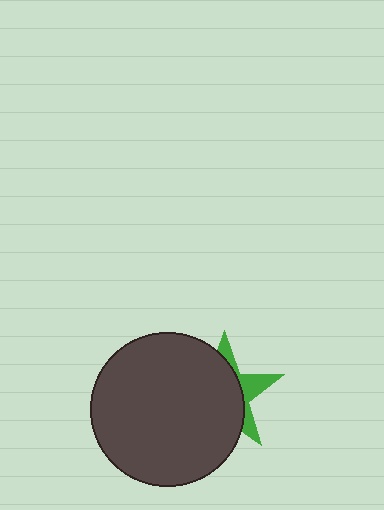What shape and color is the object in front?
The object in front is a dark gray circle.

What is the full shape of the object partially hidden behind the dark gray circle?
The partially hidden object is a green star.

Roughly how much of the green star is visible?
A small part of it is visible (roughly 30%).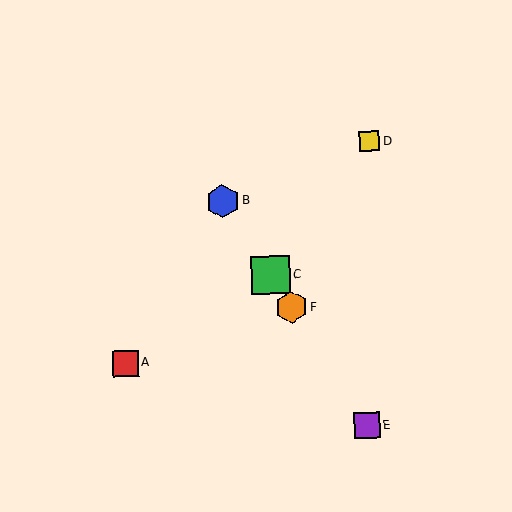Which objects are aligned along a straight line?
Objects B, C, E, F are aligned along a straight line.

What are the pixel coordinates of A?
Object A is at (126, 364).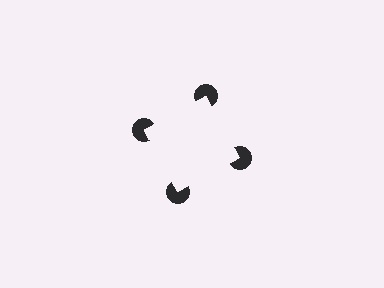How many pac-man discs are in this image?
There are 4 — one at each vertex of the illusory square.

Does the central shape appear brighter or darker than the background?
It typically appears slightly brighter than the background, even though no actual brightness change is drawn.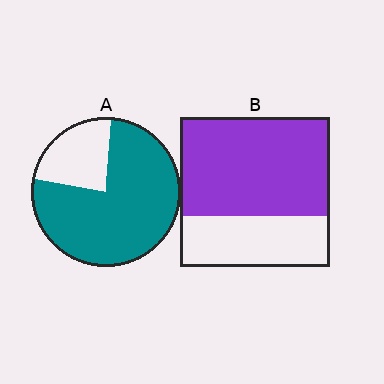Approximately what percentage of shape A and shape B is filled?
A is approximately 75% and B is approximately 65%.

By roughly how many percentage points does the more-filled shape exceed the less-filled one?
By roughly 10 percentage points (A over B).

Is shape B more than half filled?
Yes.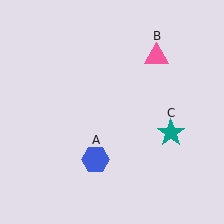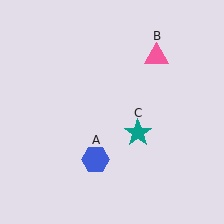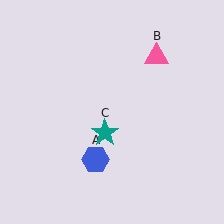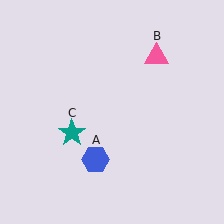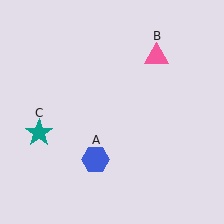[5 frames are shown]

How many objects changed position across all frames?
1 object changed position: teal star (object C).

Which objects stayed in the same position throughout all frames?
Blue hexagon (object A) and pink triangle (object B) remained stationary.